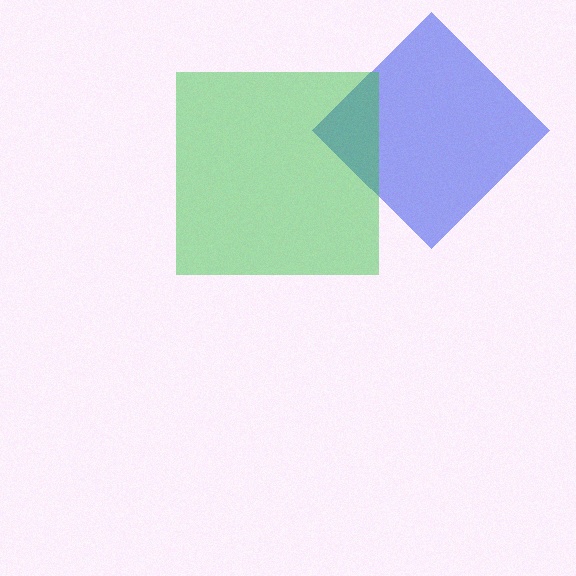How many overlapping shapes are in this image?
There are 2 overlapping shapes in the image.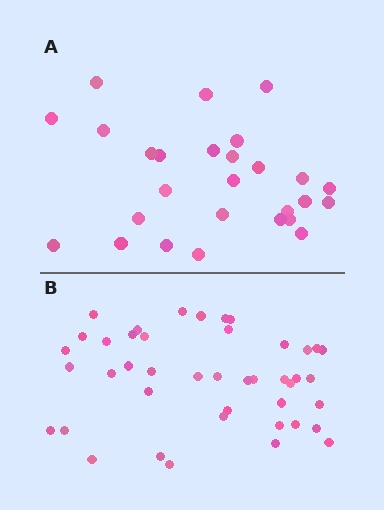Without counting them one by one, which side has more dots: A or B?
Region B (the bottom region) has more dots.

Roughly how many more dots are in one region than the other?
Region B has approximately 15 more dots than region A.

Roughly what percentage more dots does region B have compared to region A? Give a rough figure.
About 60% more.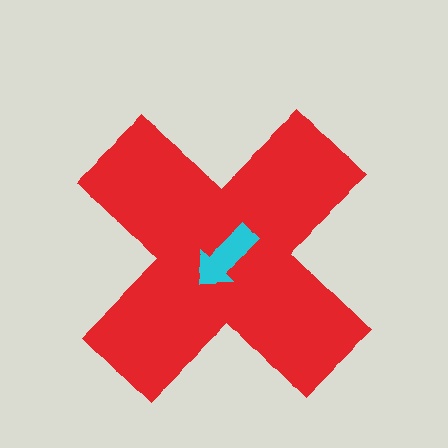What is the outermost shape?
The red cross.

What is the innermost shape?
The cyan arrow.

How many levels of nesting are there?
2.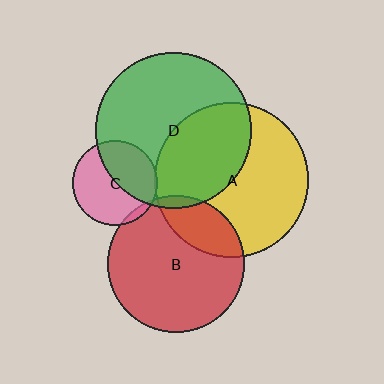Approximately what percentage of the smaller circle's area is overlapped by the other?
Approximately 20%.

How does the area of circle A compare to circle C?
Approximately 3.3 times.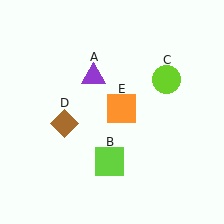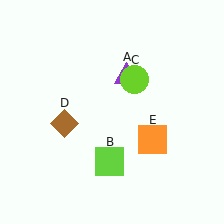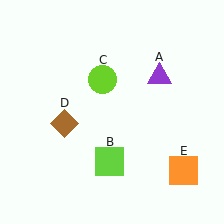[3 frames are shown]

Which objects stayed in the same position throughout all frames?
Lime square (object B) and brown diamond (object D) remained stationary.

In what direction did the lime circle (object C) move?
The lime circle (object C) moved left.